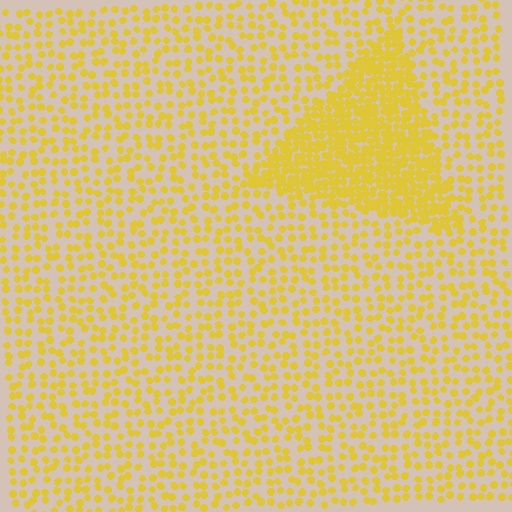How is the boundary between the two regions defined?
The boundary is defined by a change in element density (approximately 2.5x ratio). All elements are the same color, size, and shape.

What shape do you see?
I see a triangle.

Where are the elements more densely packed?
The elements are more densely packed inside the triangle boundary.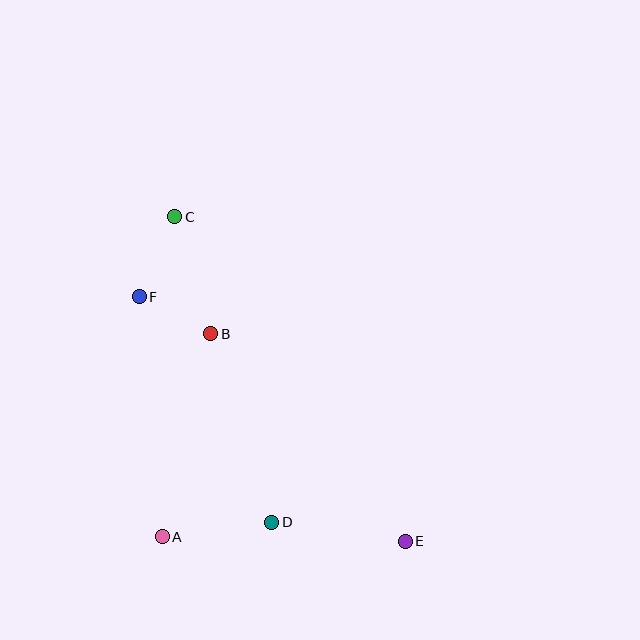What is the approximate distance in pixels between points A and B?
The distance between A and B is approximately 209 pixels.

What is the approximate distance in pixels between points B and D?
The distance between B and D is approximately 198 pixels.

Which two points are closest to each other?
Points B and F are closest to each other.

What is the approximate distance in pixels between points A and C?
The distance between A and C is approximately 320 pixels.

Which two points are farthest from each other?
Points C and E are farthest from each other.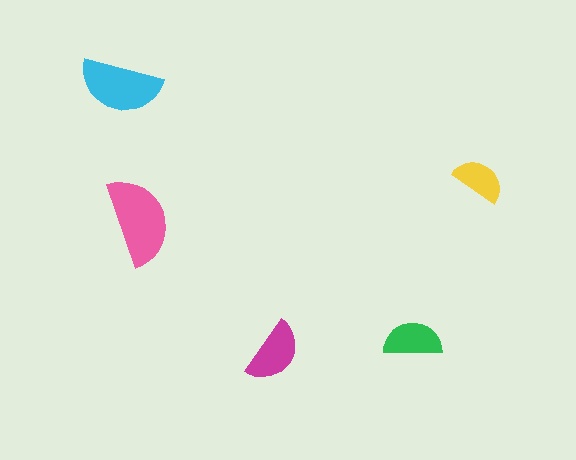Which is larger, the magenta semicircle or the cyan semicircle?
The cyan one.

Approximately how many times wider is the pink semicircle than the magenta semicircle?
About 1.5 times wider.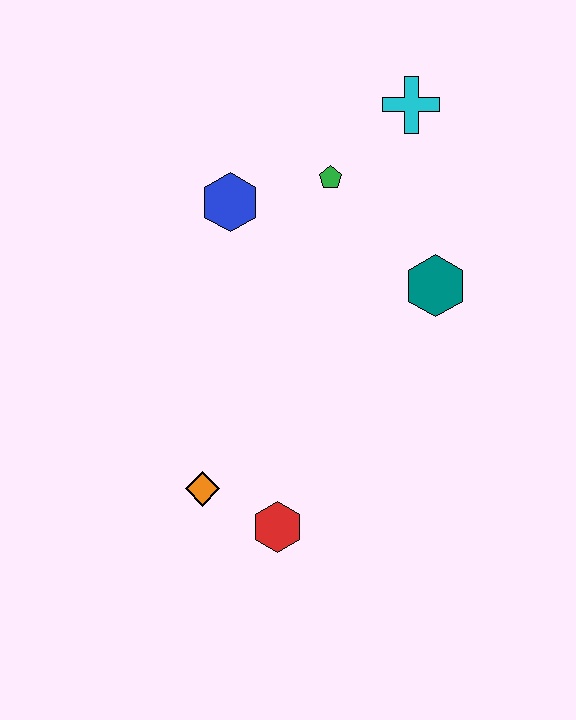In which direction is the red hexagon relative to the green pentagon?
The red hexagon is below the green pentagon.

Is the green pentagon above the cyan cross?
No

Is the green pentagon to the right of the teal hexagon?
No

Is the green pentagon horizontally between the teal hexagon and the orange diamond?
Yes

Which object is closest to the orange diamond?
The red hexagon is closest to the orange diamond.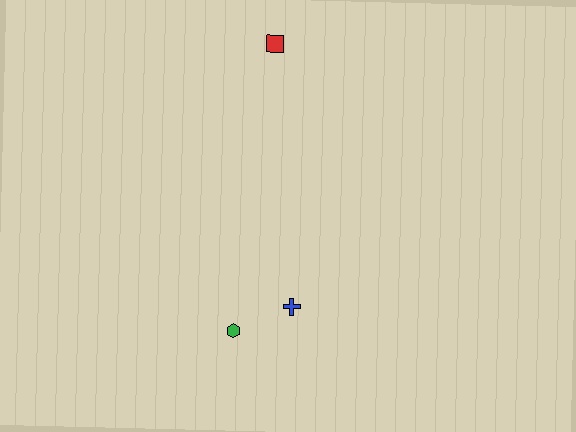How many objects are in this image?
There are 3 objects.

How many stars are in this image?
There are no stars.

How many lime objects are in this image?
There are no lime objects.